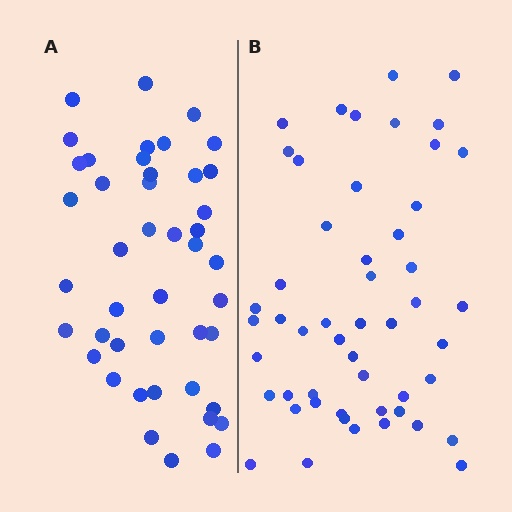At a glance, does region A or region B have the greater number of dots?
Region B (the right region) has more dots.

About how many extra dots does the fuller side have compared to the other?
Region B has roughly 8 or so more dots than region A.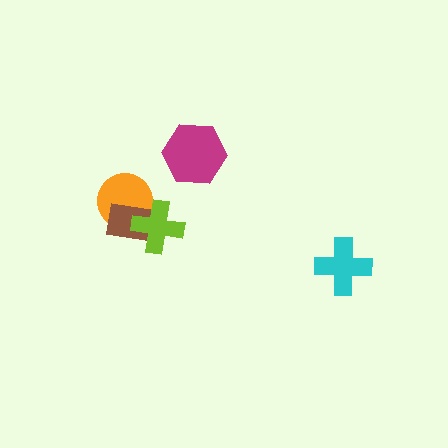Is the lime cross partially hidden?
No, no other shape covers it.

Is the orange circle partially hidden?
Yes, it is partially covered by another shape.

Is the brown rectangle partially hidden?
Yes, it is partially covered by another shape.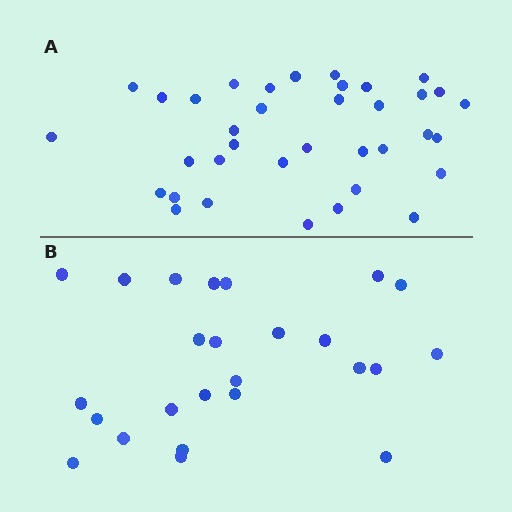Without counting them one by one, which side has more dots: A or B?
Region A (the top region) has more dots.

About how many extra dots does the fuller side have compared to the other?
Region A has roughly 12 or so more dots than region B.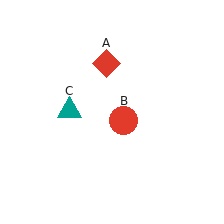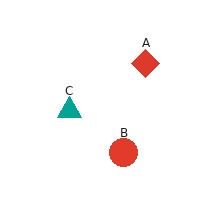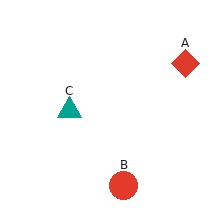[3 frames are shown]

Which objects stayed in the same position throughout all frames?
Teal triangle (object C) remained stationary.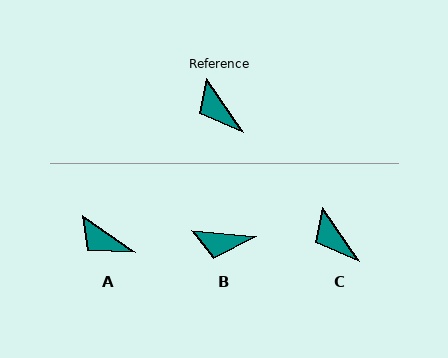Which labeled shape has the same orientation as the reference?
C.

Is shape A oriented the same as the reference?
No, it is off by about 20 degrees.